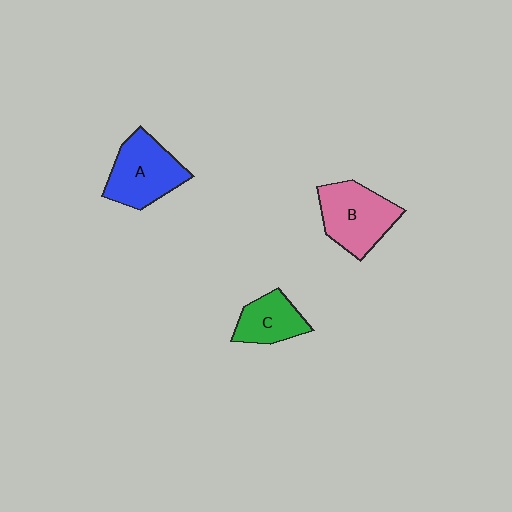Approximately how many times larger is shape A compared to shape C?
Approximately 1.5 times.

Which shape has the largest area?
Shape B (pink).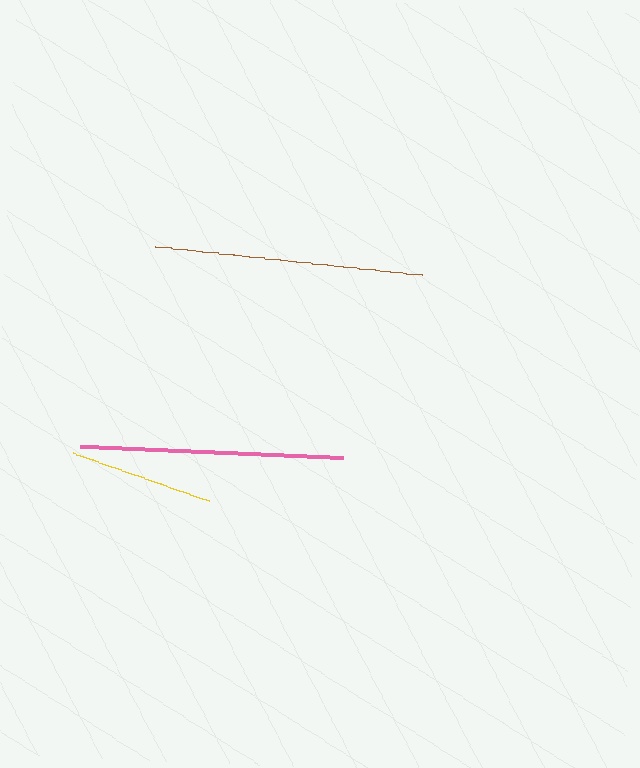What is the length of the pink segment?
The pink segment is approximately 263 pixels long.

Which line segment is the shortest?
The yellow line is the shortest at approximately 144 pixels.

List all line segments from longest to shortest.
From longest to shortest: brown, pink, yellow.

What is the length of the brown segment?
The brown segment is approximately 268 pixels long.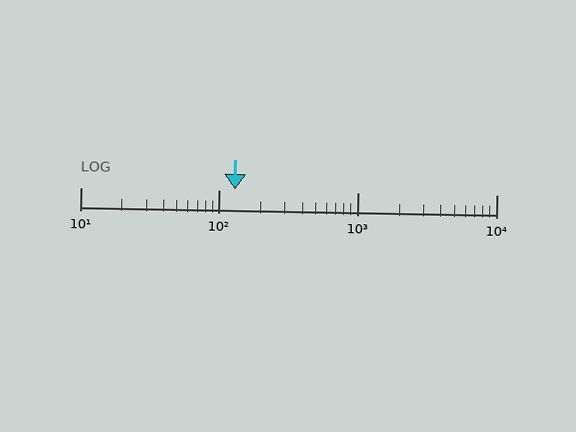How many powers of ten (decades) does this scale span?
The scale spans 3 decades, from 10 to 10000.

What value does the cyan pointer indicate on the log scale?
The pointer indicates approximately 130.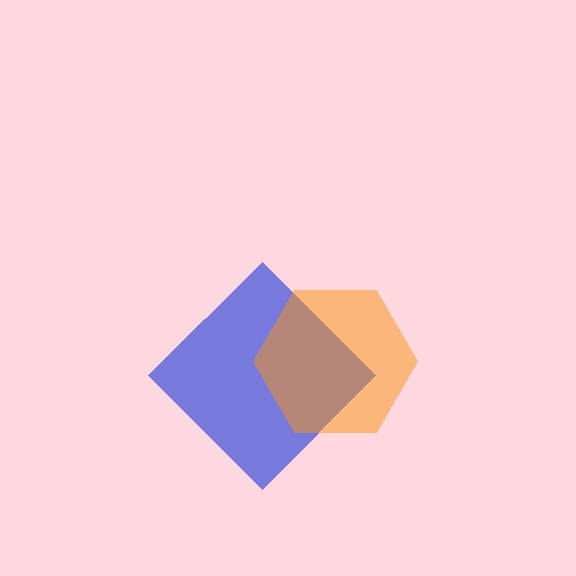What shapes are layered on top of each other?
The layered shapes are: a blue diamond, an orange hexagon.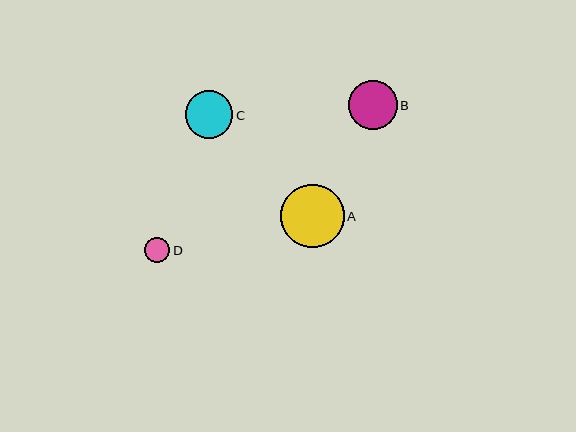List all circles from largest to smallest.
From largest to smallest: A, B, C, D.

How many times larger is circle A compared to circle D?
Circle A is approximately 2.6 times the size of circle D.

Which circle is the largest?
Circle A is the largest with a size of approximately 64 pixels.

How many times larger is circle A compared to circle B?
Circle A is approximately 1.3 times the size of circle B.